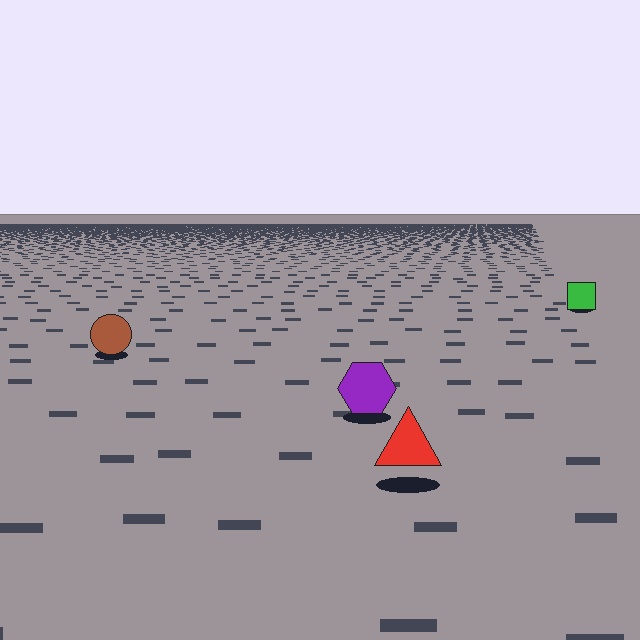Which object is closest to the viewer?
The red triangle is closest. The texture marks near it are larger and more spread out.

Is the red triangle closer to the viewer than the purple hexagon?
Yes. The red triangle is closer — you can tell from the texture gradient: the ground texture is coarser near it.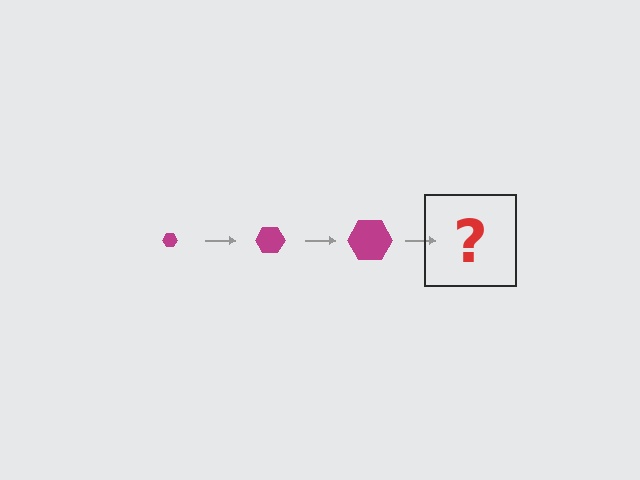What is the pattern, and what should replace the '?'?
The pattern is that the hexagon gets progressively larger each step. The '?' should be a magenta hexagon, larger than the previous one.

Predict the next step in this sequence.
The next step is a magenta hexagon, larger than the previous one.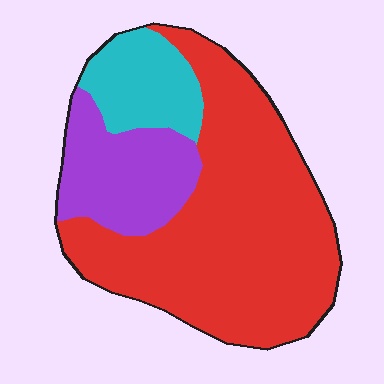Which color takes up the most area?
Red, at roughly 65%.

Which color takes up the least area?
Cyan, at roughly 15%.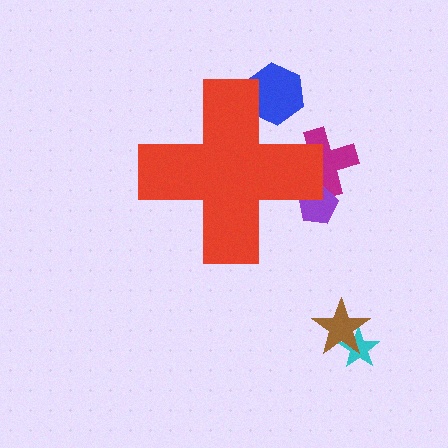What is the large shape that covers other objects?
A red cross.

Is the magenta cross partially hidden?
Yes, the magenta cross is partially hidden behind the red cross.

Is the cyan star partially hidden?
No, the cyan star is fully visible.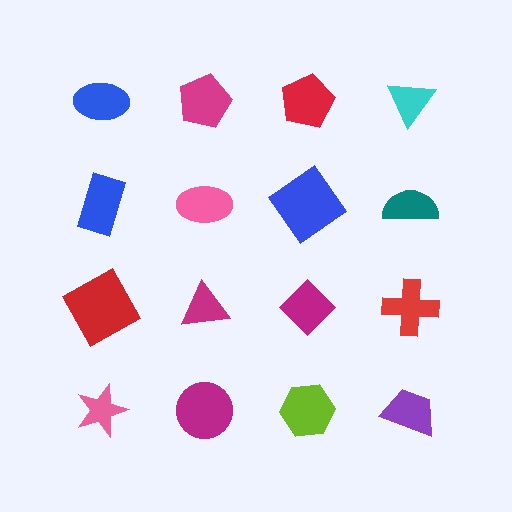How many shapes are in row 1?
4 shapes.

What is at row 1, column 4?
A cyan triangle.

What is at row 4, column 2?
A magenta circle.